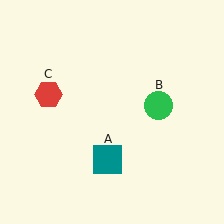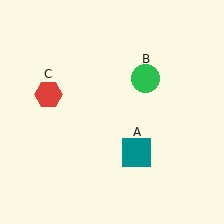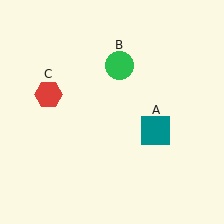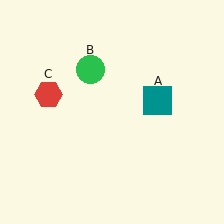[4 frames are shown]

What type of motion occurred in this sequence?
The teal square (object A), green circle (object B) rotated counterclockwise around the center of the scene.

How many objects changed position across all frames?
2 objects changed position: teal square (object A), green circle (object B).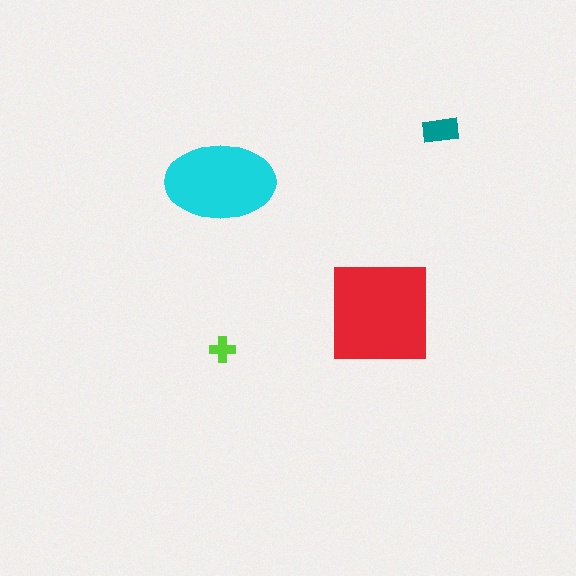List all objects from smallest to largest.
The lime cross, the teal rectangle, the cyan ellipse, the red square.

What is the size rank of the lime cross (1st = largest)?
4th.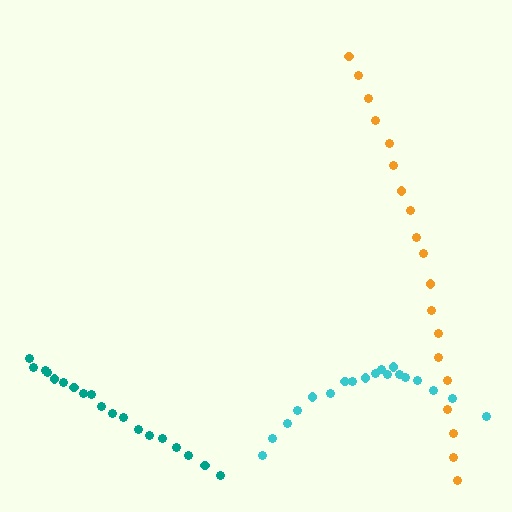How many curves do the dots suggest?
There are 3 distinct paths.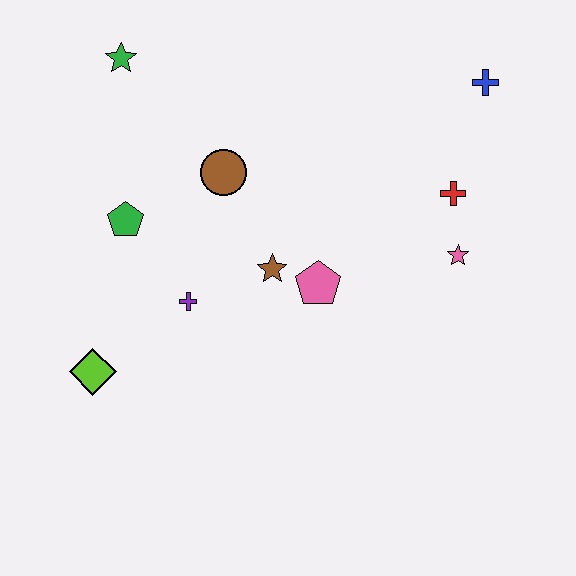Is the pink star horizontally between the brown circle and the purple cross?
No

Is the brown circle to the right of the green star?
Yes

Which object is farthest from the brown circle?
The blue cross is farthest from the brown circle.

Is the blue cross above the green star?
No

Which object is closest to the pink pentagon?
The brown star is closest to the pink pentagon.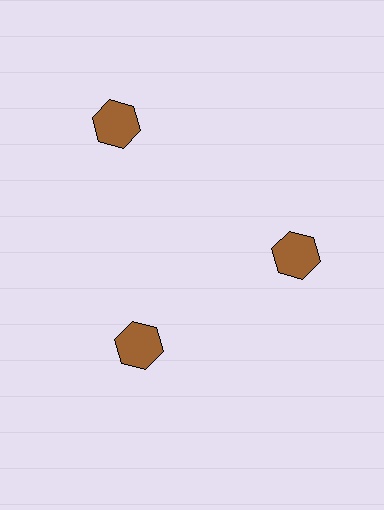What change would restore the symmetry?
The symmetry would be restored by moving it inward, back onto the ring so that all 3 hexagons sit at equal angles and equal distance from the center.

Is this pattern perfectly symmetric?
No. The 3 brown hexagons are arranged in a ring, but one element near the 11 o'clock position is pushed outward from the center, breaking the 3-fold rotational symmetry.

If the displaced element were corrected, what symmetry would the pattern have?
It would have 3-fold rotational symmetry — the pattern would map onto itself every 120 degrees.